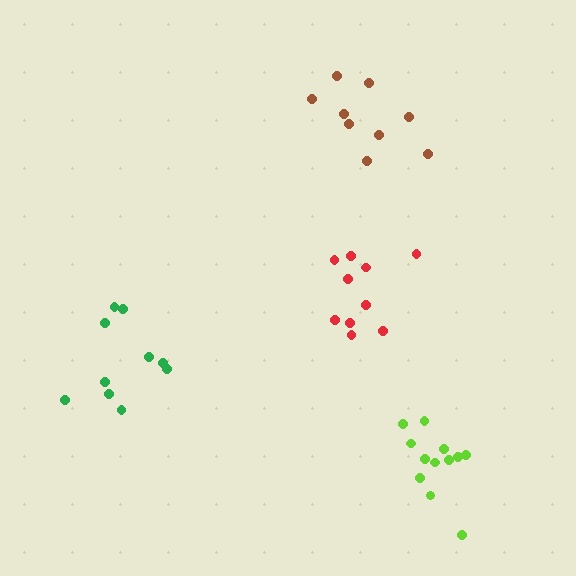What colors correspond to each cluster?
The clusters are colored: brown, lime, green, red.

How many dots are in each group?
Group 1: 9 dots, Group 2: 12 dots, Group 3: 10 dots, Group 4: 10 dots (41 total).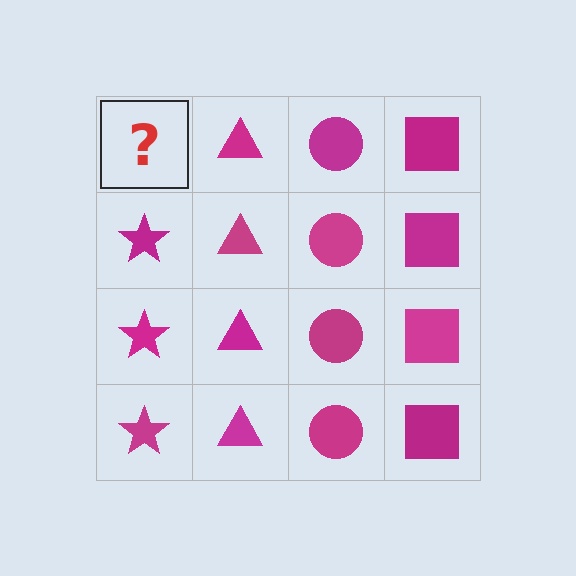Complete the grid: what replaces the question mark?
The question mark should be replaced with a magenta star.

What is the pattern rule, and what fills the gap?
The rule is that each column has a consistent shape. The gap should be filled with a magenta star.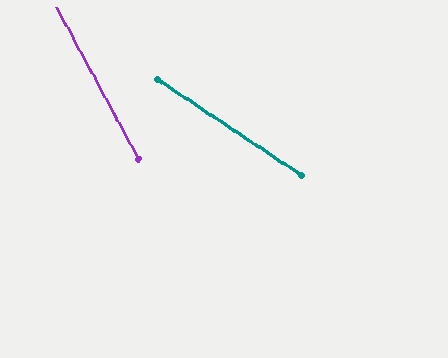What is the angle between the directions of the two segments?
Approximately 28 degrees.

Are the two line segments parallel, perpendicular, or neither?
Neither parallel nor perpendicular — they differ by about 28°.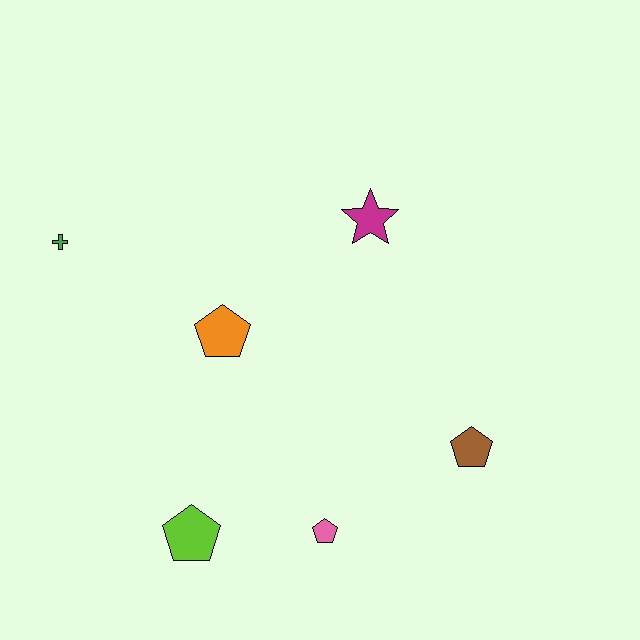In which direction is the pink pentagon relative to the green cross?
The pink pentagon is below the green cross.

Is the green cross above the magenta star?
No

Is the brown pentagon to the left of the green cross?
No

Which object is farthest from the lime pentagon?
The magenta star is farthest from the lime pentagon.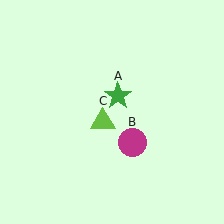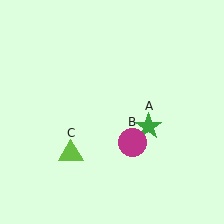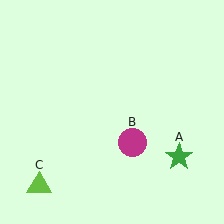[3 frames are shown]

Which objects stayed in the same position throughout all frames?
Magenta circle (object B) remained stationary.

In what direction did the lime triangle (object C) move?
The lime triangle (object C) moved down and to the left.